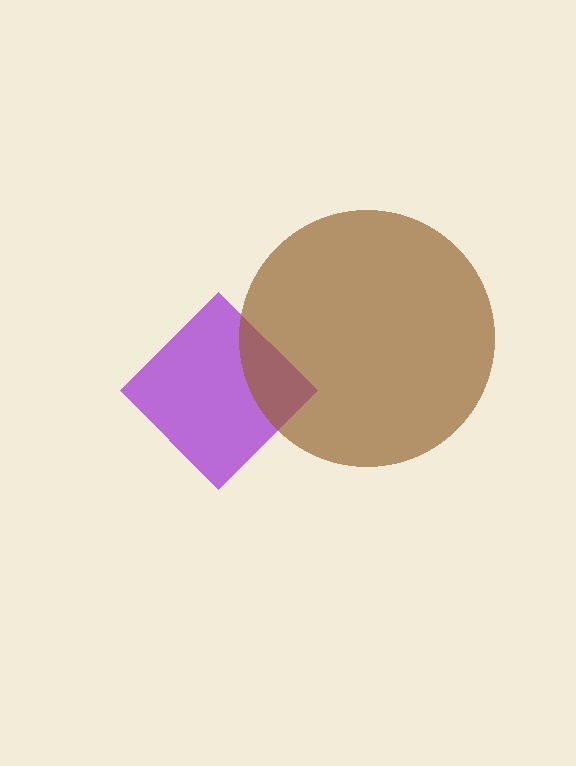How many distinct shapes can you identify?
There are 2 distinct shapes: a purple diamond, a brown circle.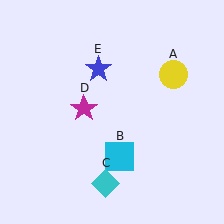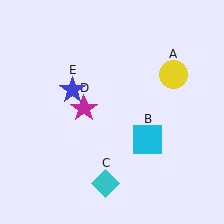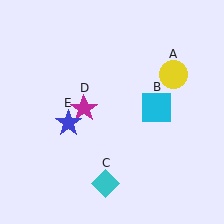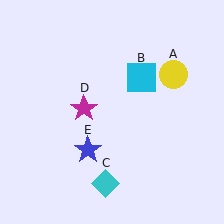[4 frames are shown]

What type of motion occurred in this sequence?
The cyan square (object B), blue star (object E) rotated counterclockwise around the center of the scene.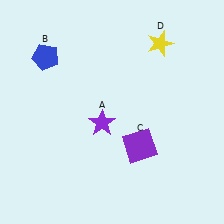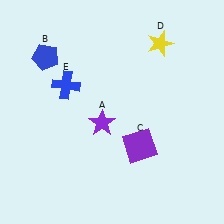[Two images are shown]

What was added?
A blue cross (E) was added in Image 2.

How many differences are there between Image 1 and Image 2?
There is 1 difference between the two images.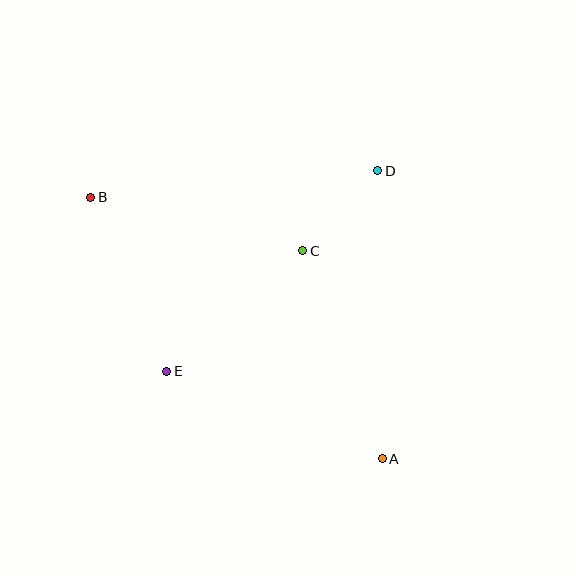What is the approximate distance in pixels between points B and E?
The distance between B and E is approximately 190 pixels.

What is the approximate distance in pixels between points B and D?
The distance between B and D is approximately 288 pixels.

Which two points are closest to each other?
Points C and D are closest to each other.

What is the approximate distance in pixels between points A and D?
The distance between A and D is approximately 288 pixels.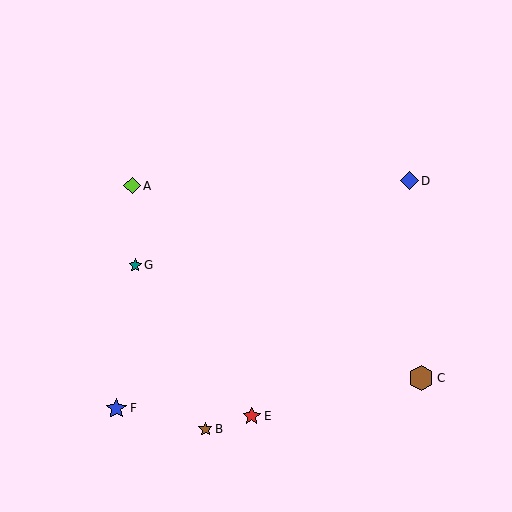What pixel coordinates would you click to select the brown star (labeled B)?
Click at (205, 429) to select the brown star B.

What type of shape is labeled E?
Shape E is a red star.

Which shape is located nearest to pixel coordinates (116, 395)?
The blue star (labeled F) at (116, 408) is nearest to that location.